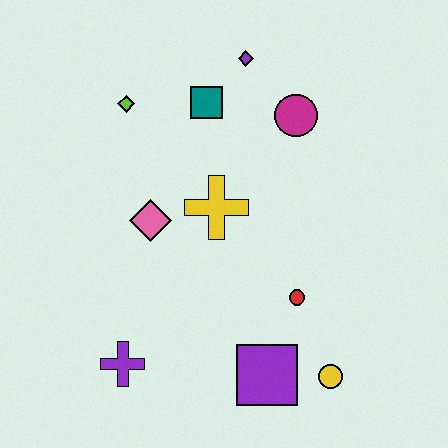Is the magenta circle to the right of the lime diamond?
Yes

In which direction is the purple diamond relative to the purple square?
The purple diamond is above the purple square.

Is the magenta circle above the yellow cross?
Yes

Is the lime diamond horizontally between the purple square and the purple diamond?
No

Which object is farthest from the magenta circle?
The purple cross is farthest from the magenta circle.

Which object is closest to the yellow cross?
The pink diamond is closest to the yellow cross.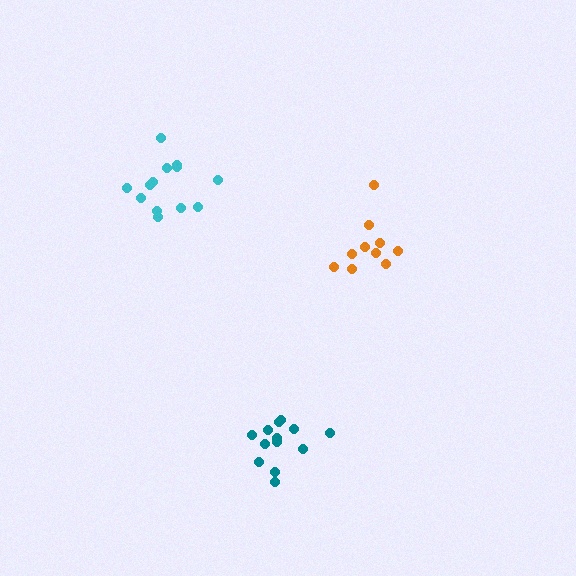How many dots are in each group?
Group 1: 10 dots, Group 2: 13 dots, Group 3: 13 dots (36 total).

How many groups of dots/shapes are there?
There are 3 groups.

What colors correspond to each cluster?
The clusters are colored: orange, teal, cyan.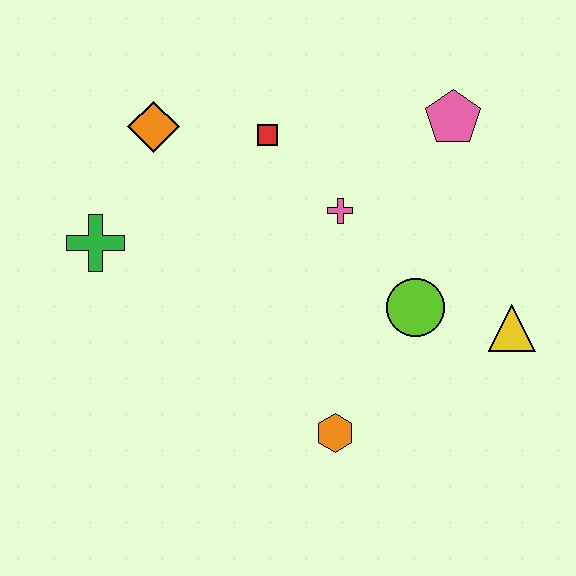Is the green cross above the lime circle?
Yes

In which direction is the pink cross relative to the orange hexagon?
The pink cross is above the orange hexagon.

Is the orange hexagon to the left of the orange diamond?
No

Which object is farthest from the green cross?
The yellow triangle is farthest from the green cross.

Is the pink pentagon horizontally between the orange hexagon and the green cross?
No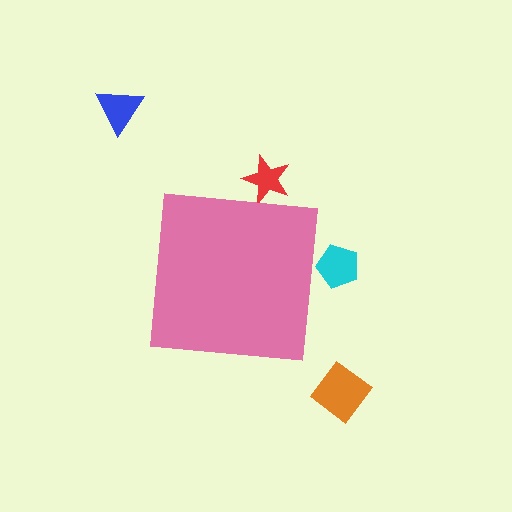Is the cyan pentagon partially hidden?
Yes, the cyan pentagon is partially hidden behind the pink square.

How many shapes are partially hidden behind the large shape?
2 shapes are partially hidden.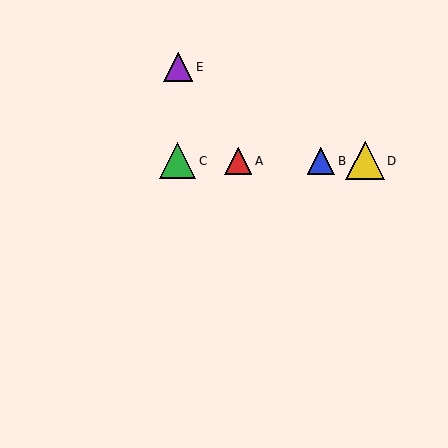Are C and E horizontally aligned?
No, C is at y≈161 and E is at y≈67.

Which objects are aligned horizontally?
Objects A, B, C, D are aligned horizontally.